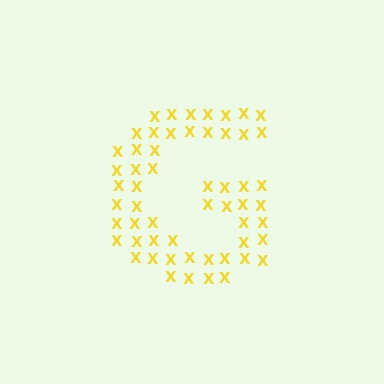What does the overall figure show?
The overall figure shows the letter G.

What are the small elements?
The small elements are letter X's.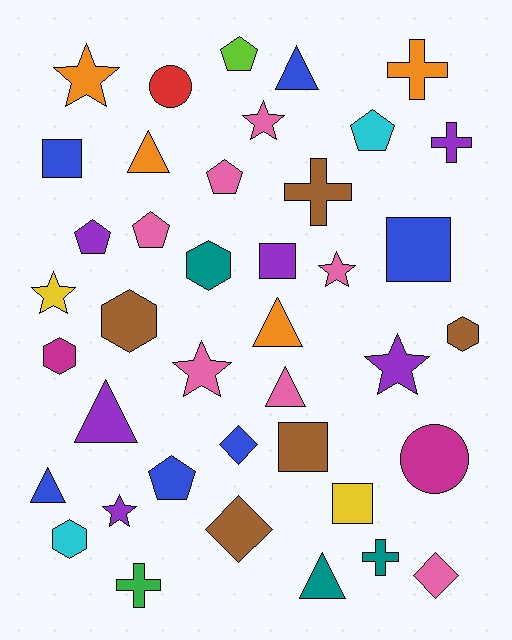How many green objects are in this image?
There is 1 green object.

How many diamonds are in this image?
There are 3 diamonds.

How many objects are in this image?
There are 40 objects.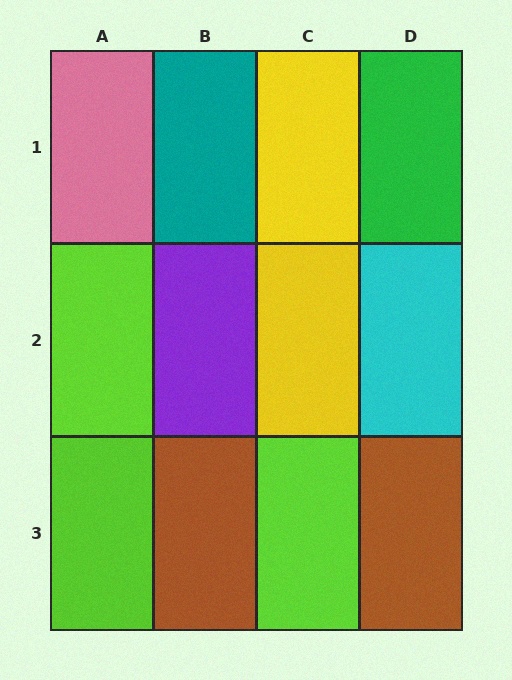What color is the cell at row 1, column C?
Yellow.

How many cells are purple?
1 cell is purple.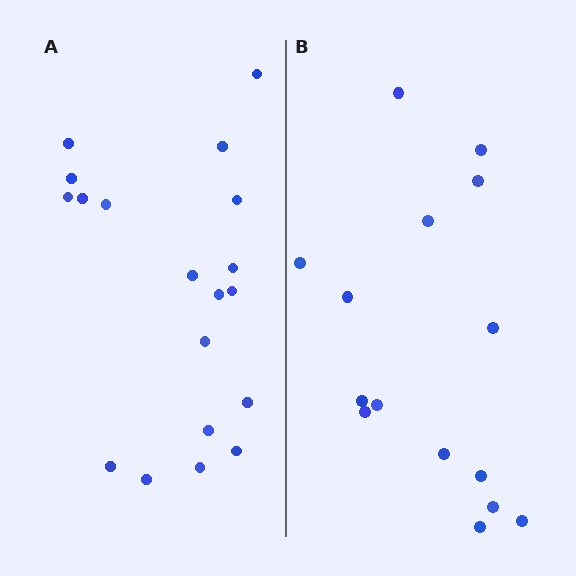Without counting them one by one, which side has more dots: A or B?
Region A (the left region) has more dots.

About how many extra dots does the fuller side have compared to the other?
Region A has about 4 more dots than region B.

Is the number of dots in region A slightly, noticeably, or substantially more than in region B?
Region A has noticeably more, but not dramatically so. The ratio is roughly 1.3 to 1.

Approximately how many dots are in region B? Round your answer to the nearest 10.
About 20 dots. (The exact count is 15, which rounds to 20.)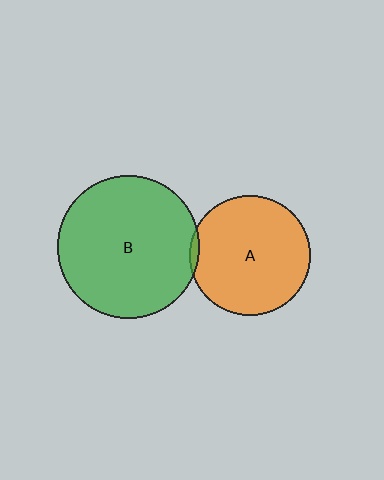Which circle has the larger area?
Circle B (green).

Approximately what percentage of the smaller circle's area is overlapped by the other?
Approximately 5%.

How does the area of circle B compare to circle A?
Approximately 1.4 times.